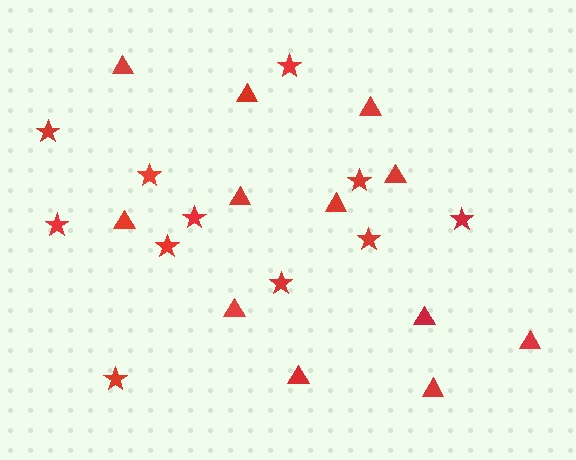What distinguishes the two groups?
There are 2 groups: one group of triangles (12) and one group of stars (11).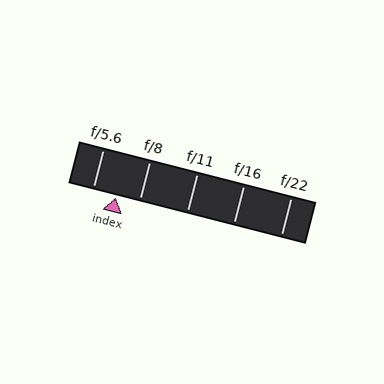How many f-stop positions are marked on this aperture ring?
There are 5 f-stop positions marked.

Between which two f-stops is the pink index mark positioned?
The index mark is between f/5.6 and f/8.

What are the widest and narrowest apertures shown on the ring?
The widest aperture shown is f/5.6 and the narrowest is f/22.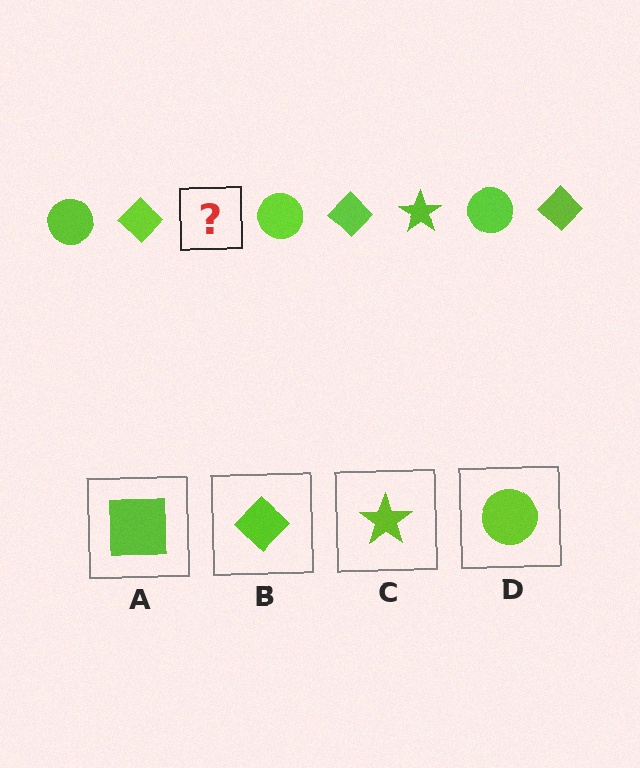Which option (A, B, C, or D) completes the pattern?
C.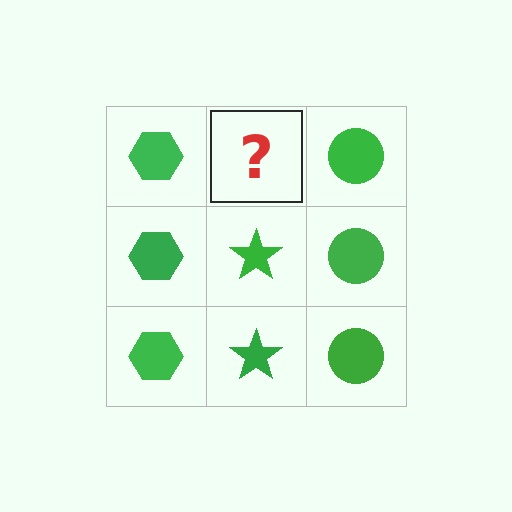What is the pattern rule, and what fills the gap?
The rule is that each column has a consistent shape. The gap should be filled with a green star.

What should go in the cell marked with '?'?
The missing cell should contain a green star.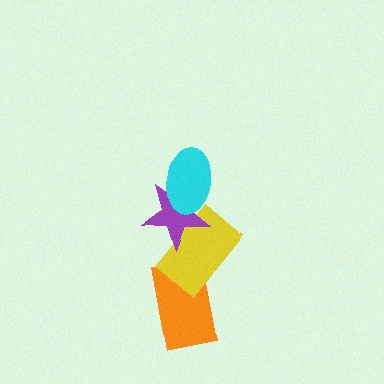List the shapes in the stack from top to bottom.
From top to bottom: the cyan ellipse, the purple star, the yellow rectangle, the orange rectangle.